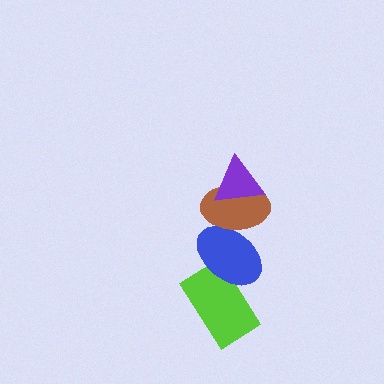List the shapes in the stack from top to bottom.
From top to bottom: the purple triangle, the brown ellipse, the blue ellipse, the lime rectangle.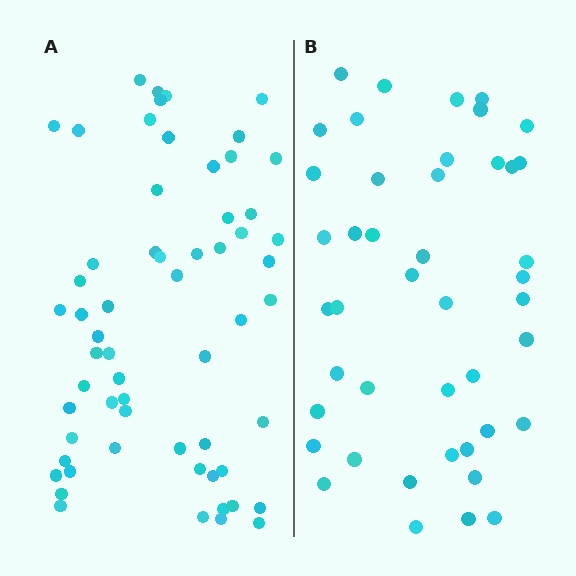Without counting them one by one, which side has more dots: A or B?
Region A (the left region) has more dots.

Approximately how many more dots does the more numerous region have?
Region A has approximately 15 more dots than region B.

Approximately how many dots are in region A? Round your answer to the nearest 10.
About 60 dots.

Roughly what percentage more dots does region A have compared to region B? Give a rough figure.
About 35% more.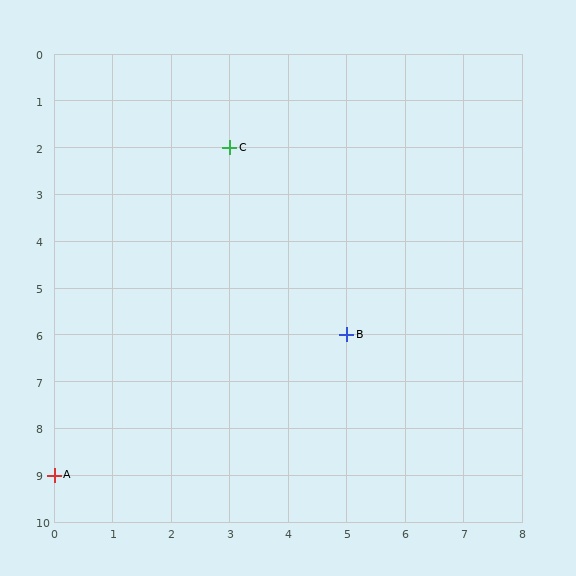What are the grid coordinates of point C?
Point C is at grid coordinates (3, 2).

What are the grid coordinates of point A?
Point A is at grid coordinates (0, 9).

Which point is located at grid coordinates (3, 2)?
Point C is at (3, 2).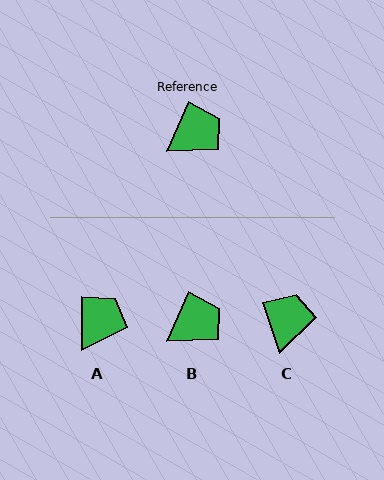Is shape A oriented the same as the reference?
No, it is off by about 24 degrees.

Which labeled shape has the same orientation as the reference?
B.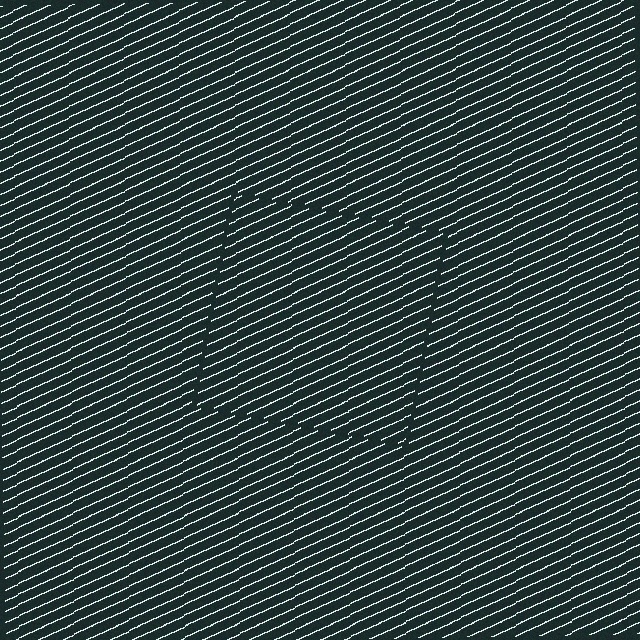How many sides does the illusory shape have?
4 sides — the line-ends trace a square.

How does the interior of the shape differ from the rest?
The interior of the shape contains the same grating, shifted by half a period — the contour is defined by the phase discontinuity where line-ends from the inner and outer gratings abut.